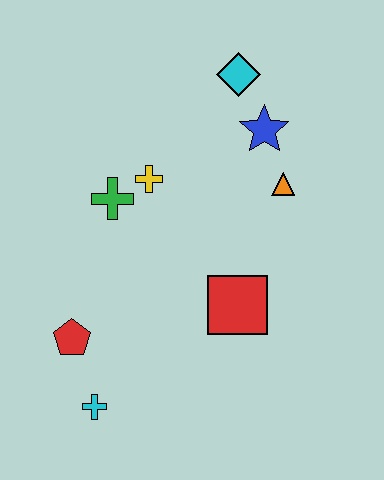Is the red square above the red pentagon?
Yes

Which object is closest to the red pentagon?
The cyan cross is closest to the red pentagon.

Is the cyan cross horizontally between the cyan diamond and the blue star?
No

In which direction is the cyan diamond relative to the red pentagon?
The cyan diamond is above the red pentagon.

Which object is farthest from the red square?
The cyan diamond is farthest from the red square.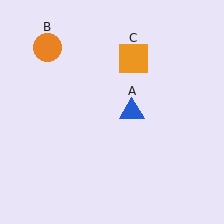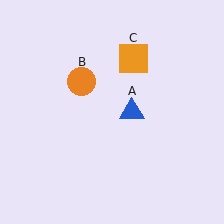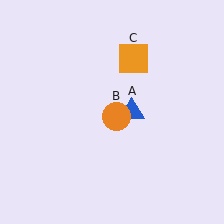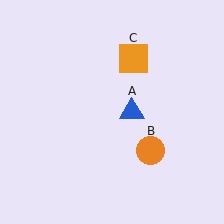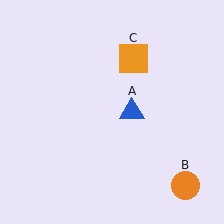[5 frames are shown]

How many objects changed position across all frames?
1 object changed position: orange circle (object B).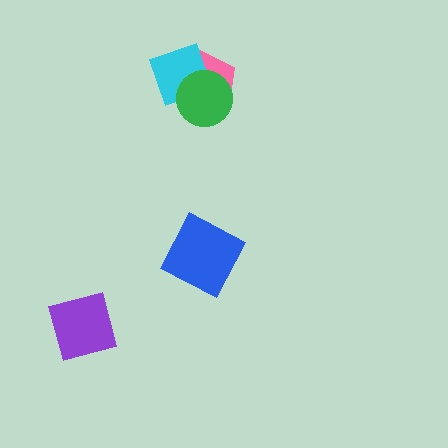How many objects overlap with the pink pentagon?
2 objects overlap with the pink pentagon.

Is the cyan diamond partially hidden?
Yes, it is partially covered by another shape.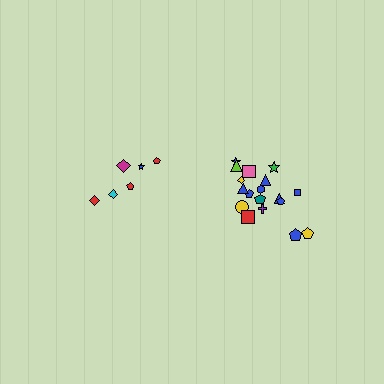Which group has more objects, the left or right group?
The right group.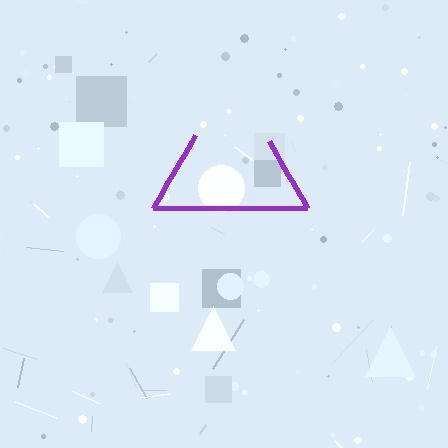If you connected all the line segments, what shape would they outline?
They would outline a triangle.